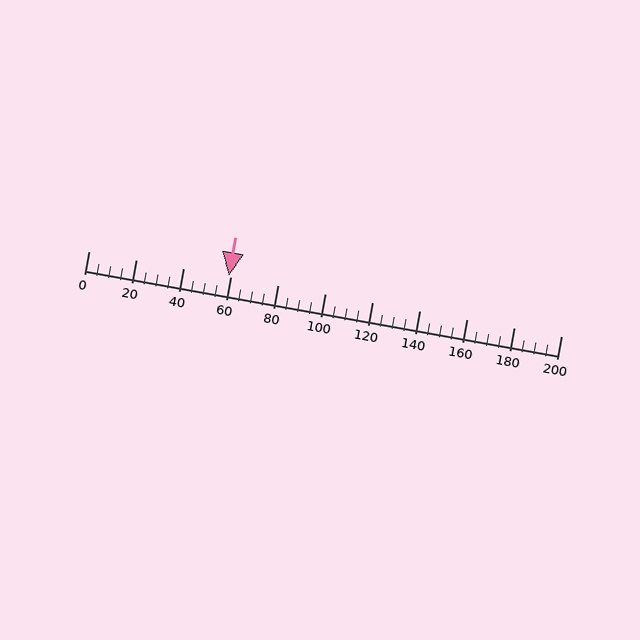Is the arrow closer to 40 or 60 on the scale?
The arrow is closer to 60.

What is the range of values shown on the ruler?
The ruler shows values from 0 to 200.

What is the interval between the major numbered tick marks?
The major tick marks are spaced 20 units apart.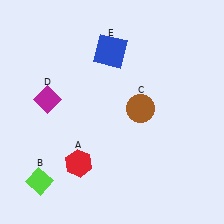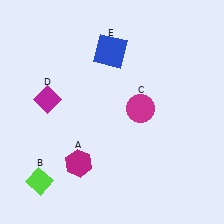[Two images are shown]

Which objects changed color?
A changed from red to magenta. C changed from brown to magenta.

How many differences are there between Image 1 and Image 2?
There are 2 differences between the two images.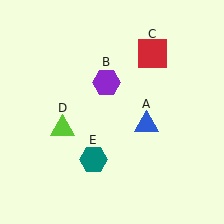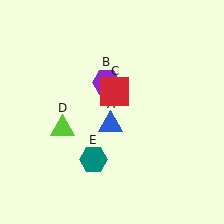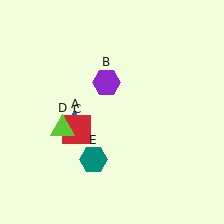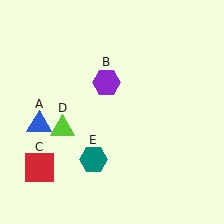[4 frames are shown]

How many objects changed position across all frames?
2 objects changed position: blue triangle (object A), red square (object C).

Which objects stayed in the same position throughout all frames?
Purple hexagon (object B) and lime triangle (object D) and teal hexagon (object E) remained stationary.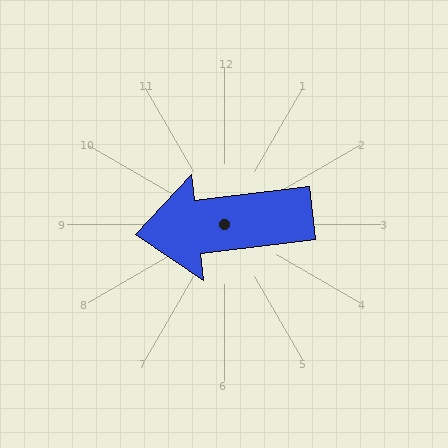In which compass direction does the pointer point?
West.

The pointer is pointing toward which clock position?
Roughly 9 o'clock.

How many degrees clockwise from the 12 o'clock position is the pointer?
Approximately 263 degrees.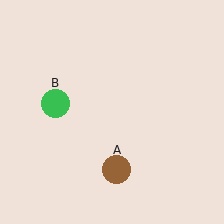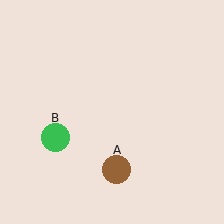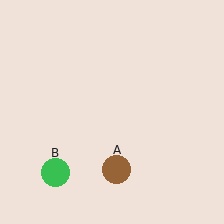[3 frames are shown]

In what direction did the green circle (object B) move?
The green circle (object B) moved down.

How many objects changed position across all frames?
1 object changed position: green circle (object B).